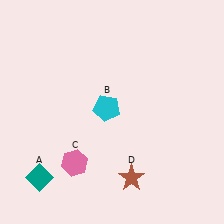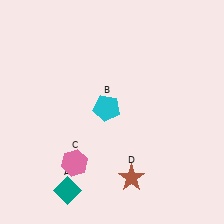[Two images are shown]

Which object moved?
The teal diamond (A) moved right.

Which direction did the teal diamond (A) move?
The teal diamond (A) moved right.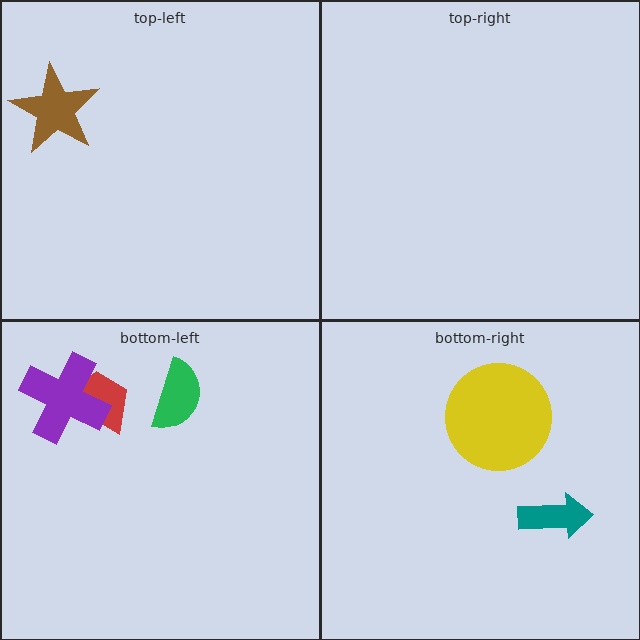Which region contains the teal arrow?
The bottom-right region.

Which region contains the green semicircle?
The bottom-left region.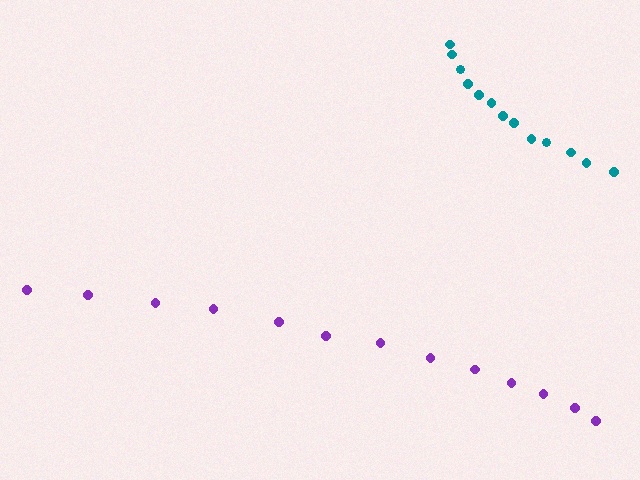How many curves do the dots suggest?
There are 2 distinct paths.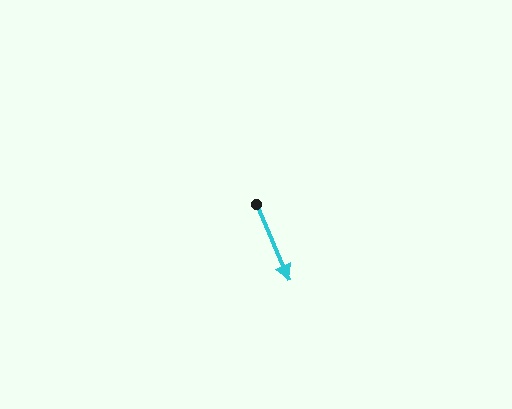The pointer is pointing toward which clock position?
Roughly 5 o'clock.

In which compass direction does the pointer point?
Southeast.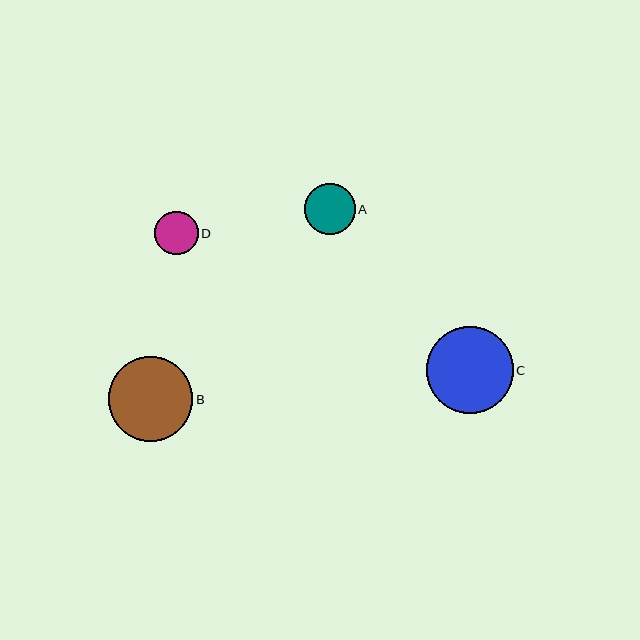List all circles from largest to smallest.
From largest to smallest: C, B, A, D.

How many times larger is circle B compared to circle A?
Circle B is approximately 1.7 times the size of circle A.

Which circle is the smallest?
Circle D is the smallest with a size of approximately 43 pixels.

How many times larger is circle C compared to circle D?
Circle C is approximately 2.0 times the size of circle D.